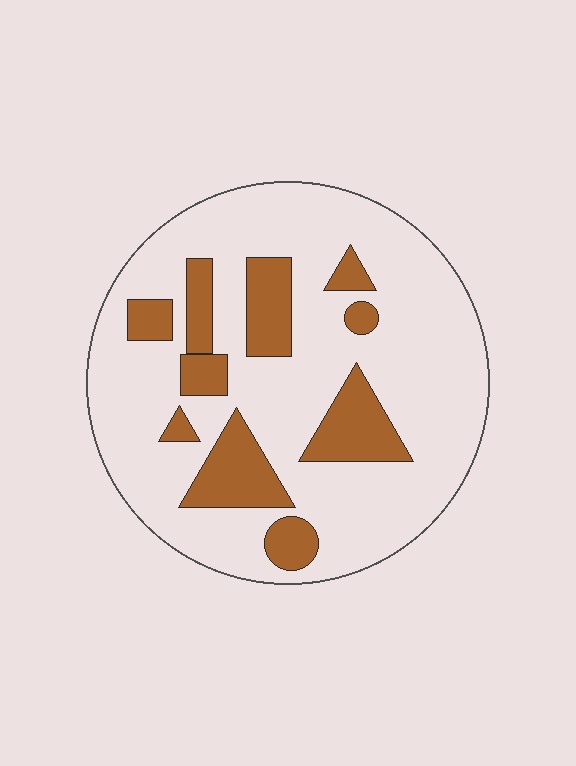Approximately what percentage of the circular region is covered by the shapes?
Approximately 20%.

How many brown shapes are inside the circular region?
10.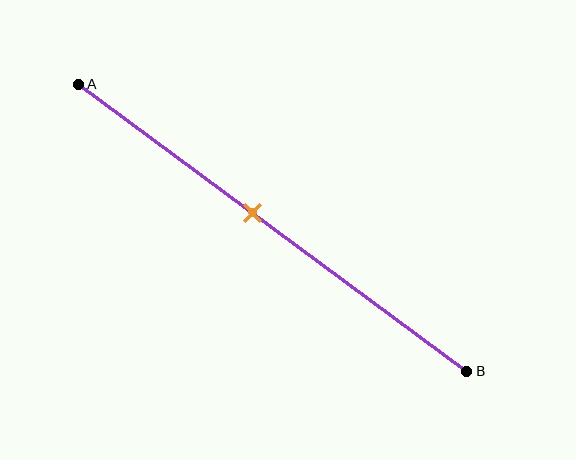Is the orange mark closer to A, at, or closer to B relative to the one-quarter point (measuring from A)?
The orange mark is closer to point B than the one-quarter point of segment AB.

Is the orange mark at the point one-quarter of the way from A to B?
No, the mark is at about 45% from A, not at the 25% one-quarter point.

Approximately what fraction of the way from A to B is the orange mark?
The orange mark is approximately 45% of the way from A to B.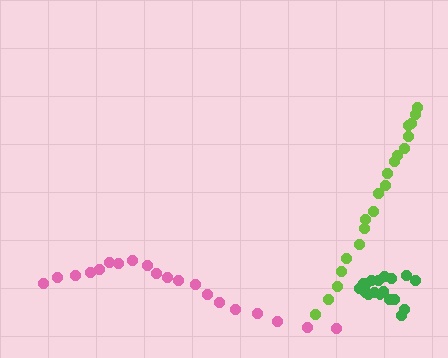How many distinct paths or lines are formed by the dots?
There are 3 distinct paths.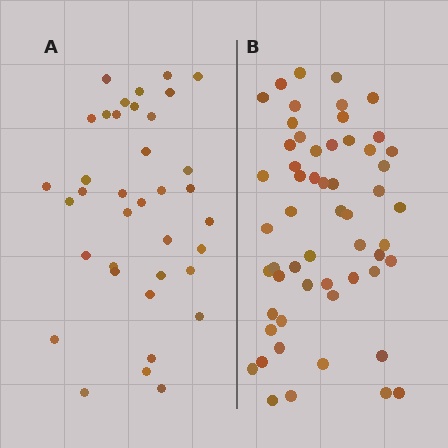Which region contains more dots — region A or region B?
Region B (the right region) has more dots.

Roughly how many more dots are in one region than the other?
Region B has approximately 20 more dots than region A.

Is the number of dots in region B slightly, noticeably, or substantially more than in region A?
Region B has substantially more. The ratio is roughly 1.5 to 1.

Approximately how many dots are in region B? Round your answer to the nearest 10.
About 60 dots. (The exact count is 56, which rounds to 60.)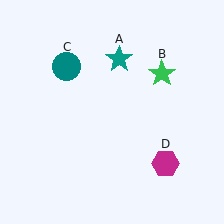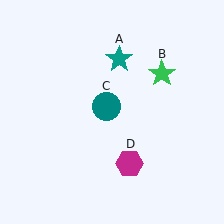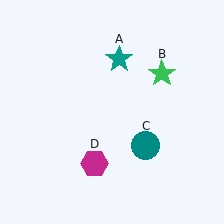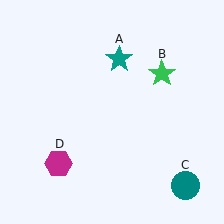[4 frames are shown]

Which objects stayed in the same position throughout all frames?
Teal star (object A) and green star (object B) remained stationary.